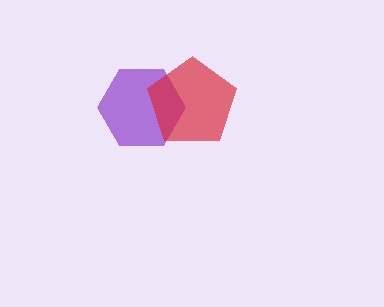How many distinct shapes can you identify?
There are 2 distinct shapes: a purple hexagon, a red pentagon.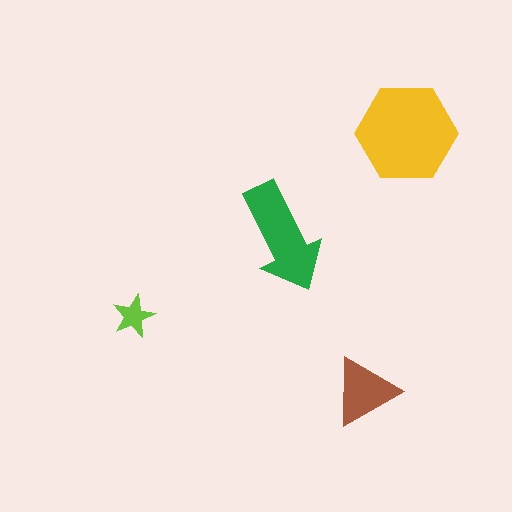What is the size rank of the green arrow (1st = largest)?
2nd.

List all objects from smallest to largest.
The lime star, the brown triangle, the green arrow, the yellow hexagon.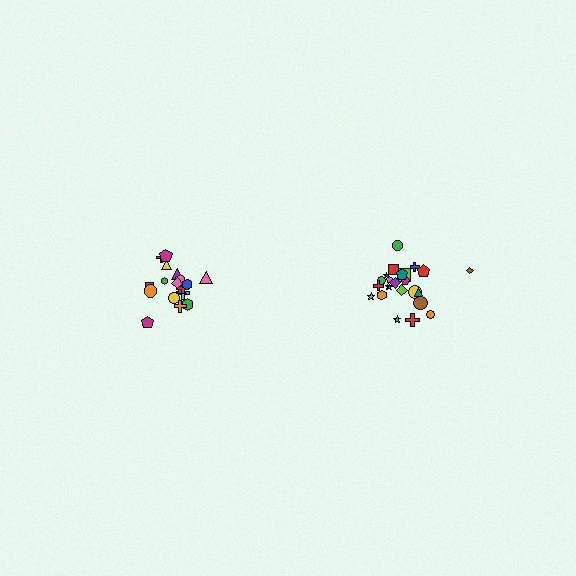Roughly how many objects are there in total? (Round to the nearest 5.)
Roughly 45 objects in total.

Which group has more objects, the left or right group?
The right group.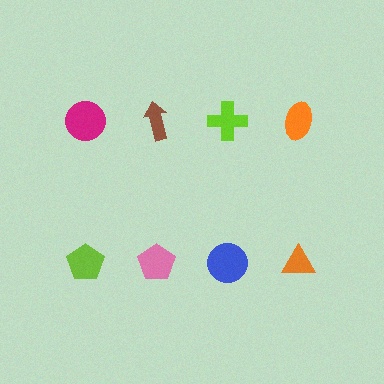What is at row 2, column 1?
A lime pentagon.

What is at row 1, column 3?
A lime cross.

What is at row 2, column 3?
A blue circle.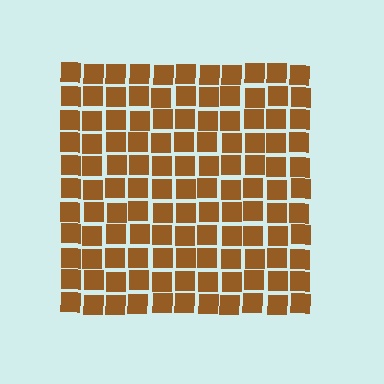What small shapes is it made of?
It is made of small squares.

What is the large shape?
The large shape is a square.